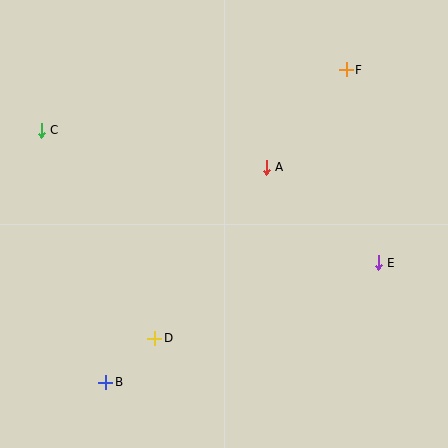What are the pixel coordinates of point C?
Point C is at (41, 130).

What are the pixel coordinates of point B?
Point B is at (106, 382).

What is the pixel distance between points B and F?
The distance between B and F is 394 pixels.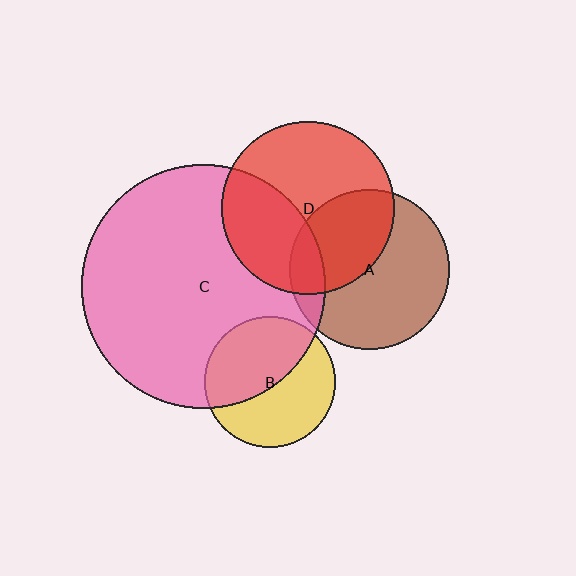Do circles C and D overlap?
Yes.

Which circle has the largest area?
Circle C (pink).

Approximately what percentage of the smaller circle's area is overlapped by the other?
Approximately 35%.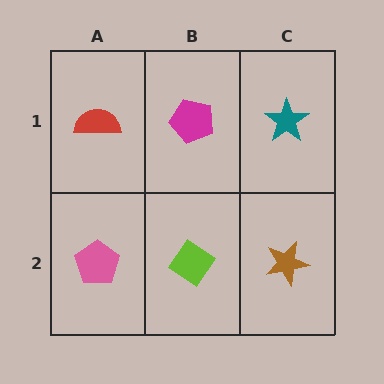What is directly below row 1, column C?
A brown star.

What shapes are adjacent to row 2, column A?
A red semicircle (row 1, column A), a lime diamond (row 2, column B).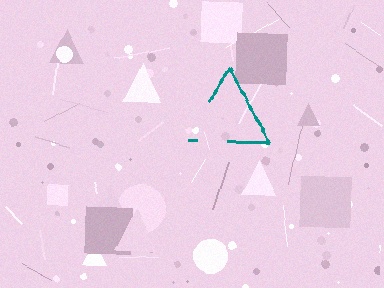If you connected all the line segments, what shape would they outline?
They would outline a triangle.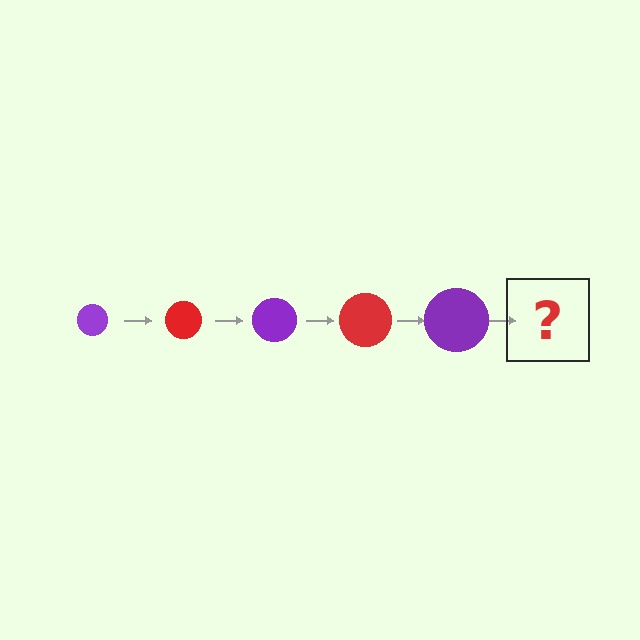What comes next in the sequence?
The next element should be a red circle, larger than the previous one.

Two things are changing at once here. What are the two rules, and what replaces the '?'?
The two rules are that the circle grows larger each step and the color cycles through purple and red. The '?' should be a red circle, larger than the previous one.